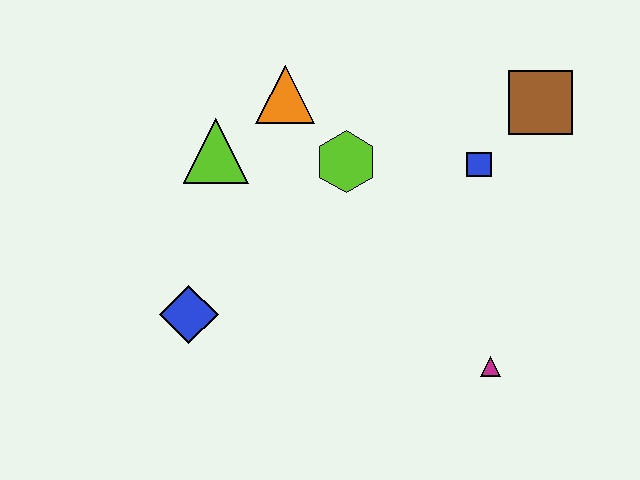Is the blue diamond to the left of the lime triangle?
Yes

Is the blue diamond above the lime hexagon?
No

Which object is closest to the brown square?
The blue square is closest to the brown square.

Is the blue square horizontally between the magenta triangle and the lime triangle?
Yes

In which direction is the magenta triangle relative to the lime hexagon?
The magenta triangle is below the lime hexagon.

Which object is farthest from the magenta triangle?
The lime triangle is farthest from the magenta triangle.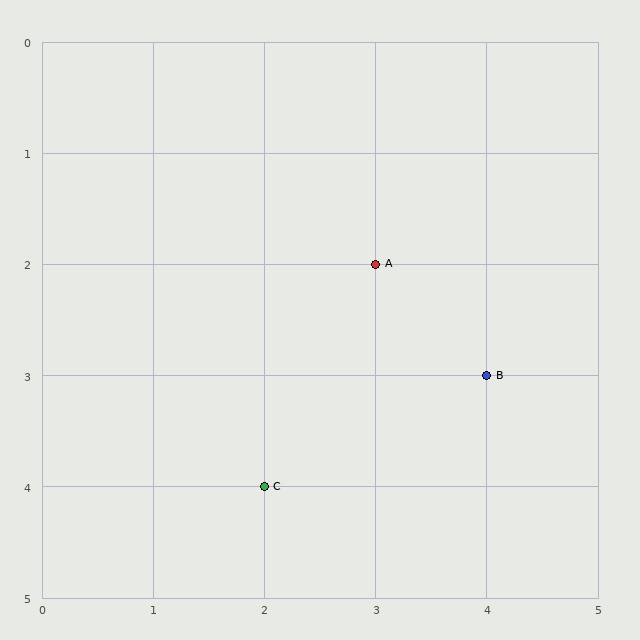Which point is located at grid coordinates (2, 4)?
Point C is at (2, 4).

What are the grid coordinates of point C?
Point C is at grid coordinates (2, 4).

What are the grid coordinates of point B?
Point B is at grid coordinates (4, 3).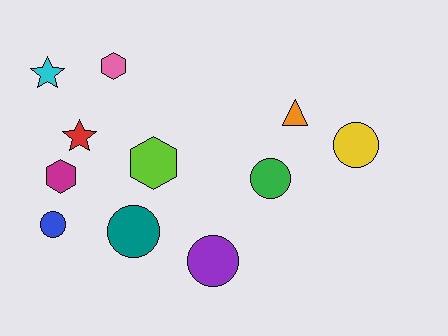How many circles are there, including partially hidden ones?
There are 5 circles.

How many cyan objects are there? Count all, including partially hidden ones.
There is 1 cyan object.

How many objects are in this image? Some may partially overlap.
There are 11 objects.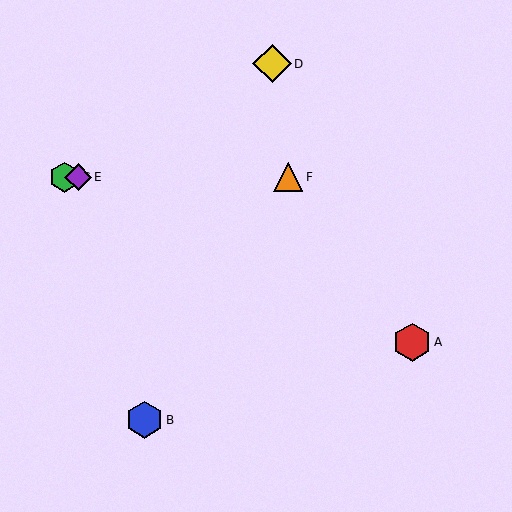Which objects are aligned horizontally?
Objects C, E, F are aligned horizontally.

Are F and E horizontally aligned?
Yes, both are at y≈177.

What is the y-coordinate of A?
Object A is at y≈342.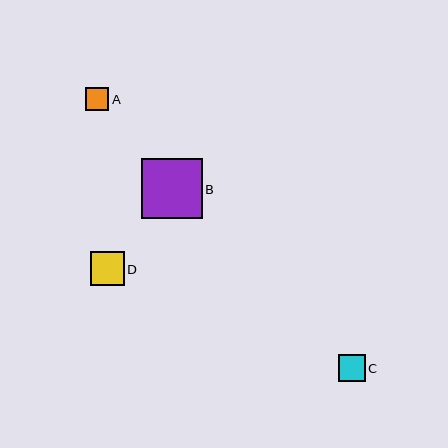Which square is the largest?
Square B is the largest with a size of approximately 60 pixels.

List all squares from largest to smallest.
From largest to smallest: B, D, C, A.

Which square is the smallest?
Square A is the smallest with a size of approximately 23 pixels.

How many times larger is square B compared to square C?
Square B is approximately 2.3 times the size of square C.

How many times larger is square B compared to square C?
Square B is approximately 2.3 times the size of square C.